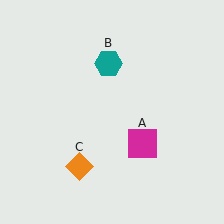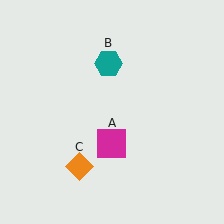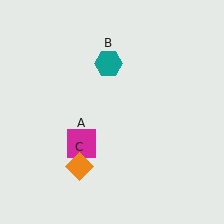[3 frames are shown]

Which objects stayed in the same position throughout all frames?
Teal hexagon (object B) and orange diamond (object C) remained stationary.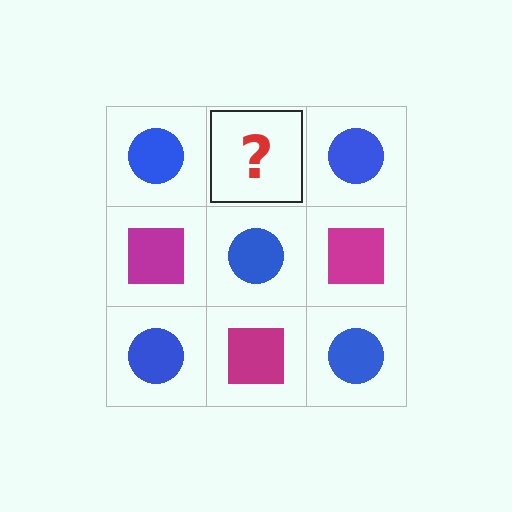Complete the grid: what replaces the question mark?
The question mark should be replaced with a magenta square.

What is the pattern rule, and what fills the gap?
The rule is that it alternates blue circle and magenta square in a checkerboard pattern. The gap should be filled with a magenta square.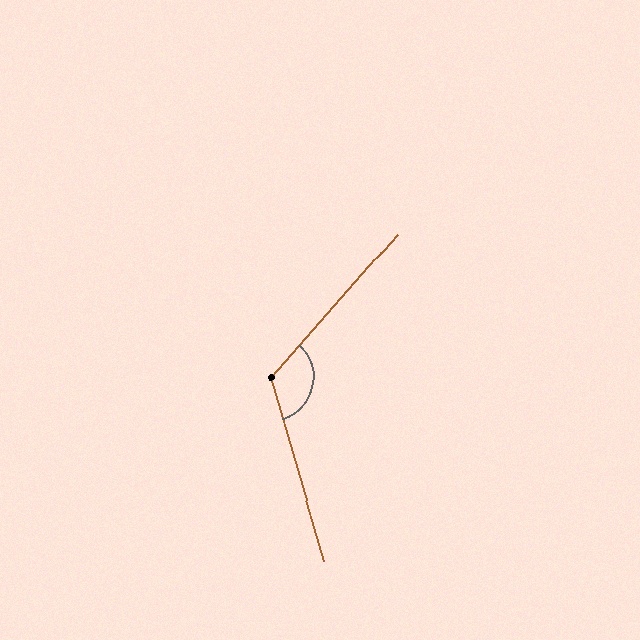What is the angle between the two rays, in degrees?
Approximately 122 degrees.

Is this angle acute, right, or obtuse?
It is obtuse.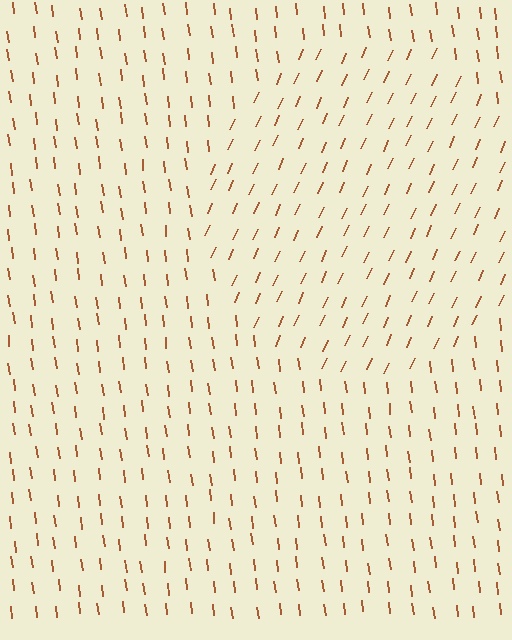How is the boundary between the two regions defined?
The boundary is defined purely by a change in line orientation (approximately 32 degrees difference). All lines are the same color and thickness.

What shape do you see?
I see a circle.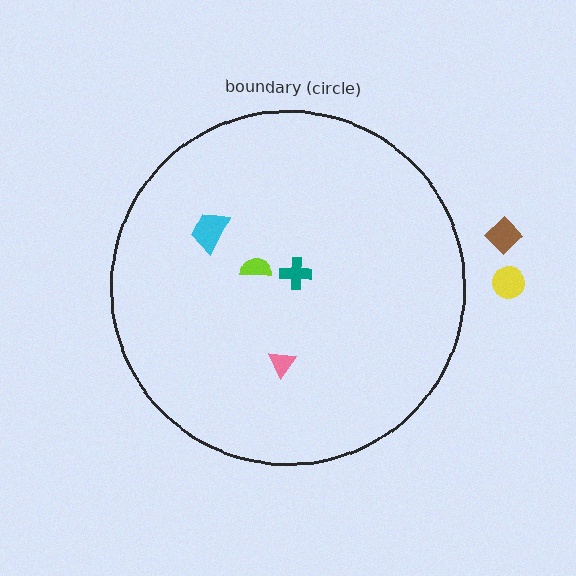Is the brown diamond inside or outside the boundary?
Outside.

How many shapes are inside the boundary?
4 inside, 2 outside.